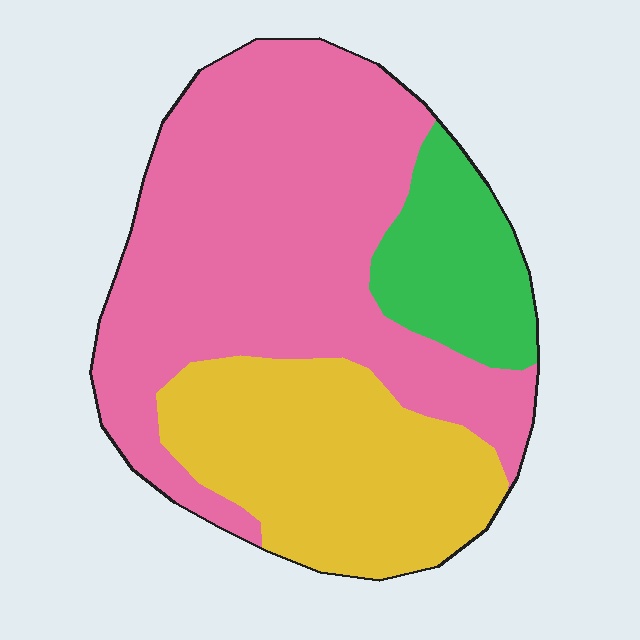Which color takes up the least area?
Green, at roughly 15%.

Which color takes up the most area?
Pink, at roughly 55%.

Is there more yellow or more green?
Yellow.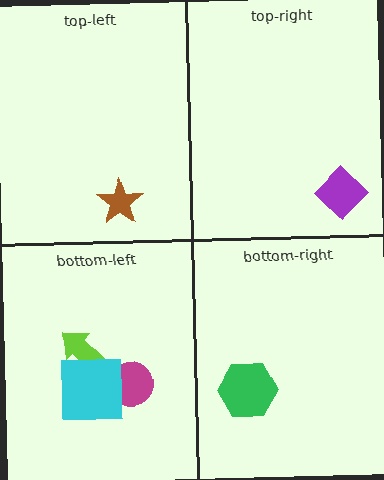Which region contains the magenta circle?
The bottom-left region.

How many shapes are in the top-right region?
1.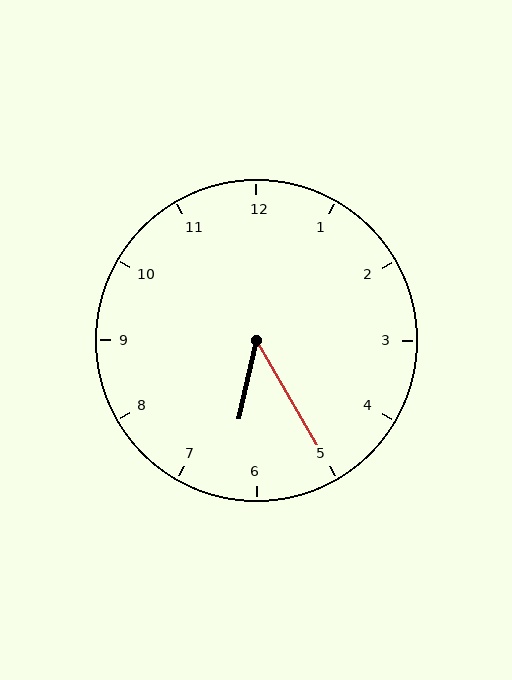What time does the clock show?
6:25.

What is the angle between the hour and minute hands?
Approximately 42 degrees.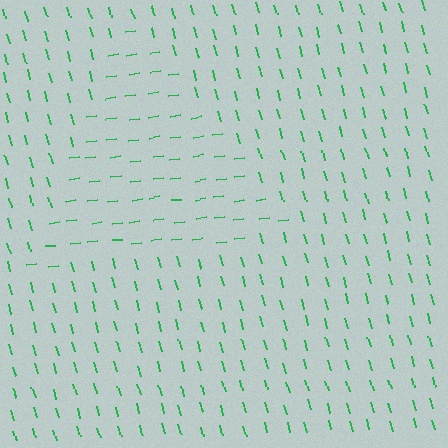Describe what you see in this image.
The image is filled with small green line segments. A triangle region in the image has lines oriented differently from the surrounding lines, creating a visible texture boundary.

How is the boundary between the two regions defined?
The boundary is defined purely by a change in line orientation (approximately 82 degrees difference). All lines are the same color and thickness.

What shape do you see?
I see a triangle.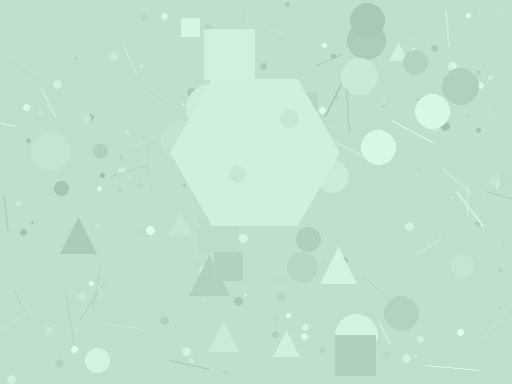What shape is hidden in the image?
A hexagon is hidden in the image.